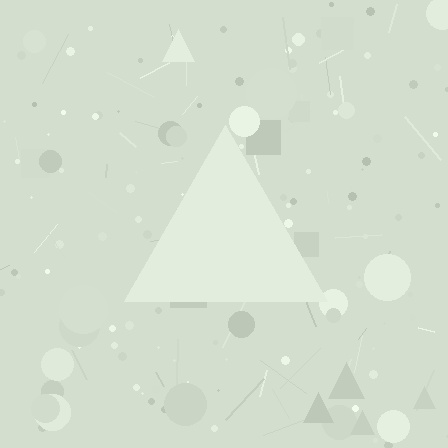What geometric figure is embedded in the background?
A triangle is embedded in the background.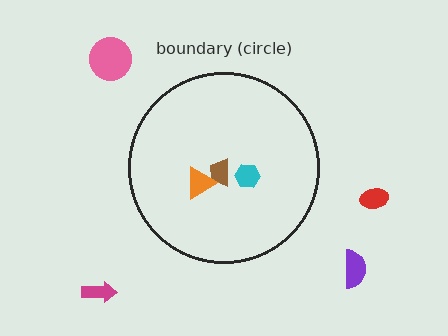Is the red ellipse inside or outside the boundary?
Outside.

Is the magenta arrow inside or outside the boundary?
Outside.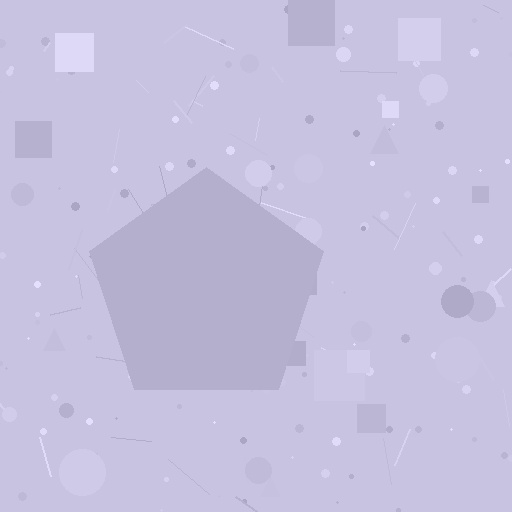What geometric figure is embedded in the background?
A pentagon is embedded in the background.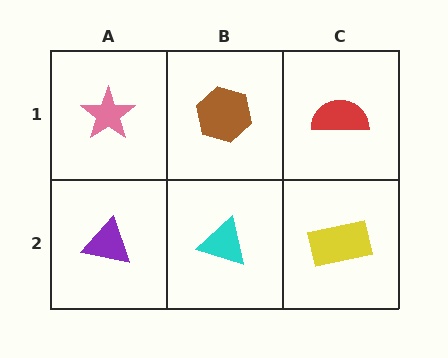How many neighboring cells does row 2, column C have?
2.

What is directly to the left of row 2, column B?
A purple triangle.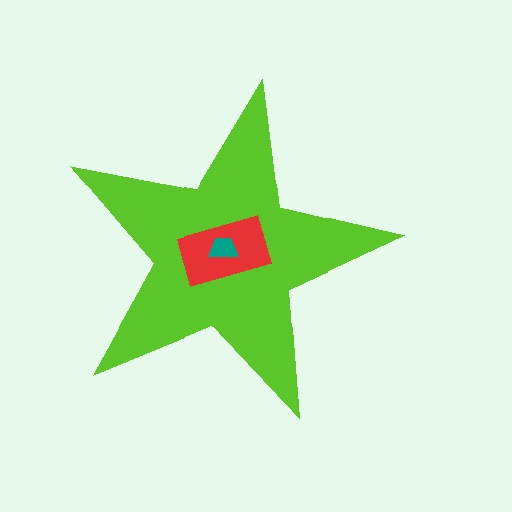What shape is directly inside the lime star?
The red rectangle.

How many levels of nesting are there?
3.